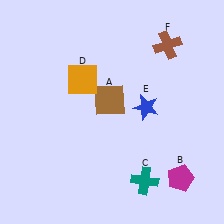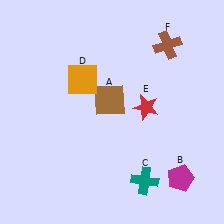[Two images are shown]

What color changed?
The star (E) changed from blue in Image 1 to red in Image 2.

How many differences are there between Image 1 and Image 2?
There is 1 difference between the two images.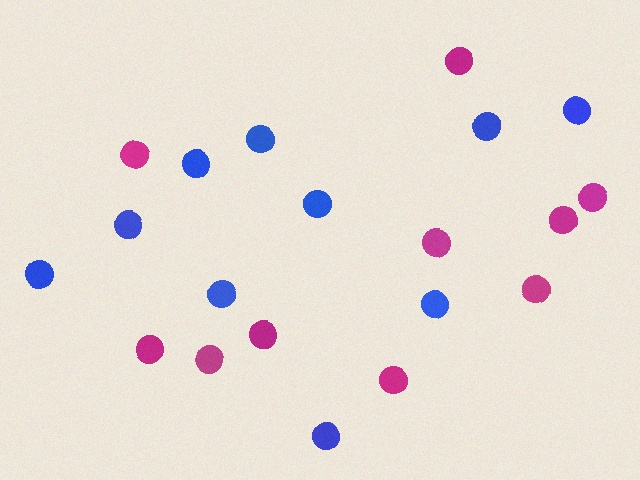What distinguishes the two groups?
There are 2 groups: one group of magenta circles (10) and one group of blue circles (10).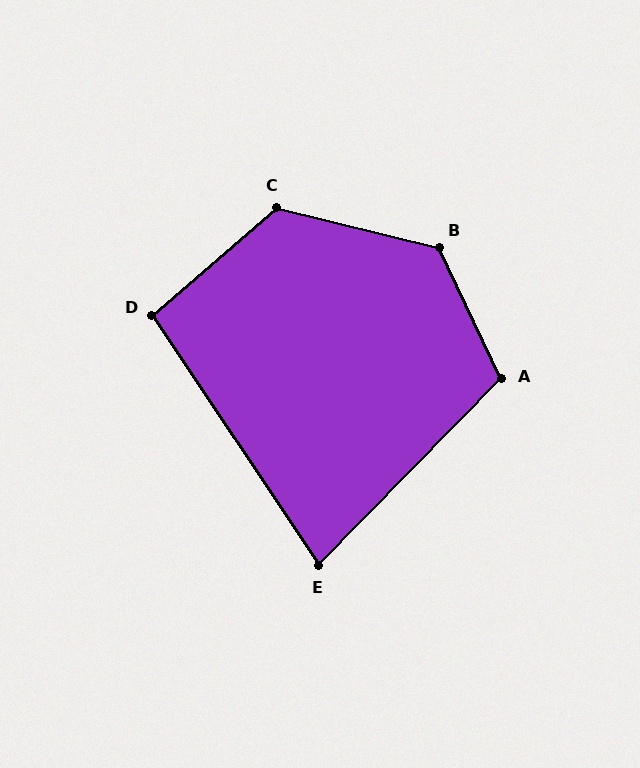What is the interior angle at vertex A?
Approximately 110 degrees (obtuse).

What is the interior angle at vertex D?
Approximately 97 degrees (obtuse).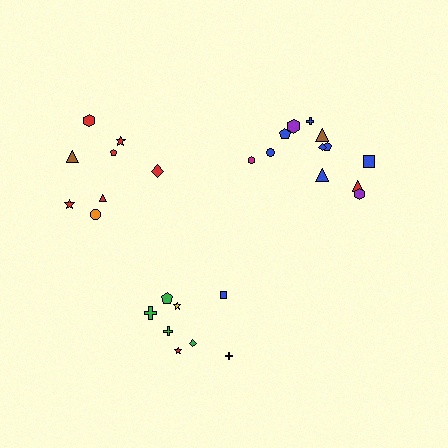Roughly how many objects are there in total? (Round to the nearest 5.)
Roughly 30 objects in total.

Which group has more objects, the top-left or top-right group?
The top-right group.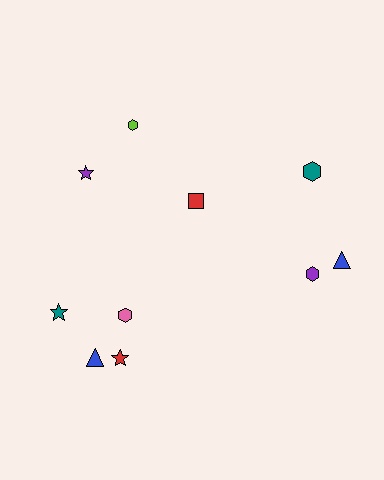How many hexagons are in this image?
There are 4 hexagons.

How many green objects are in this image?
There are no green objects.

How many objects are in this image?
There are 10 objects.